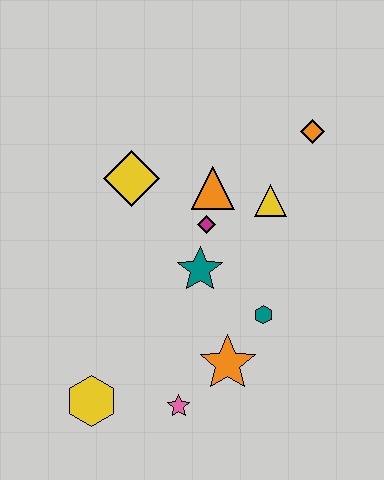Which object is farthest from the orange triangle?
The yellow hexagon is farthest from the orange triangle.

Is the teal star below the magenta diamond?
Yes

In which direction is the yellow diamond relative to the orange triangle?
The yellow diamond is to the left of the orange triangle.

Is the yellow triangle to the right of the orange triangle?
Yes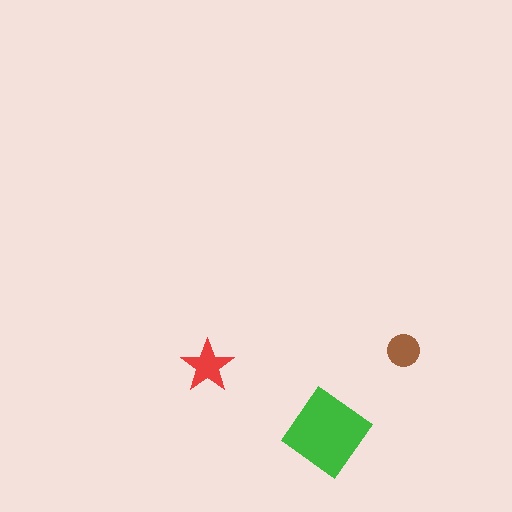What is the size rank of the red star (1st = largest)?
2nd.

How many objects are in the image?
There are 3 objects in the image.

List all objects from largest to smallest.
The green diamond, the red star, the brown circle.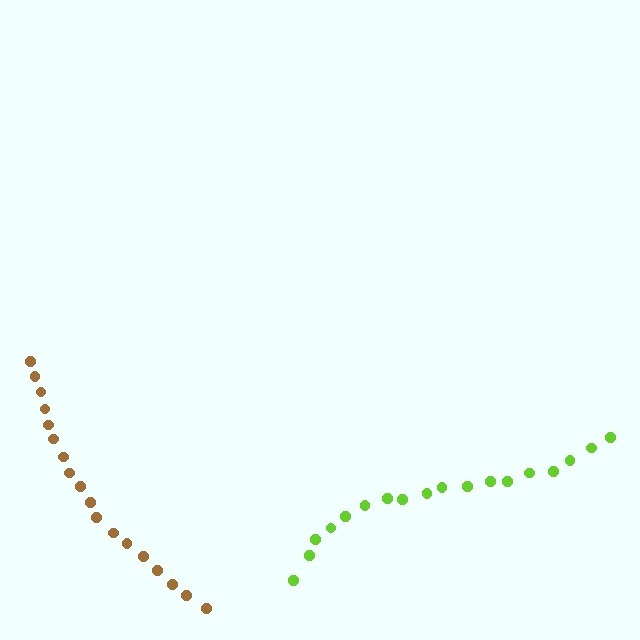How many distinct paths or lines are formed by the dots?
There are 2 distinct paths.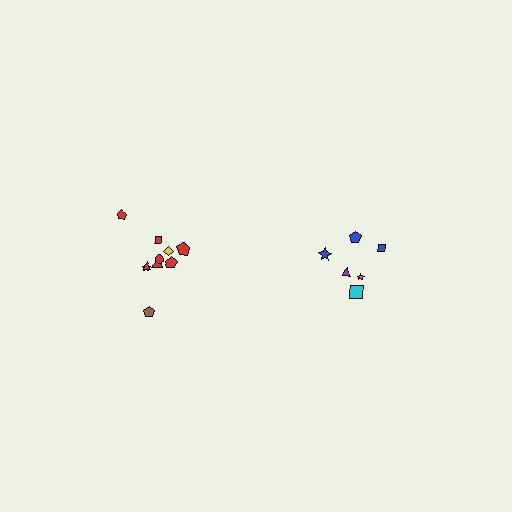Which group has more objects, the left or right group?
The left group.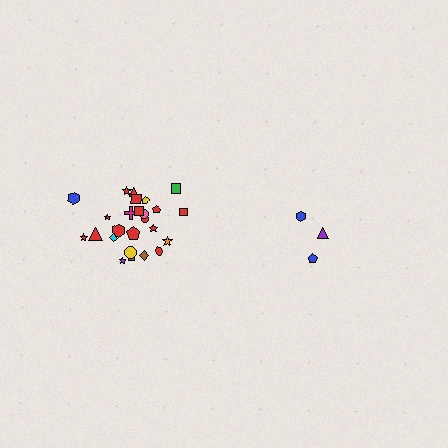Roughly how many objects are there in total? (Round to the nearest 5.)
Roughly 30 objects in total.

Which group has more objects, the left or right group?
The left group.